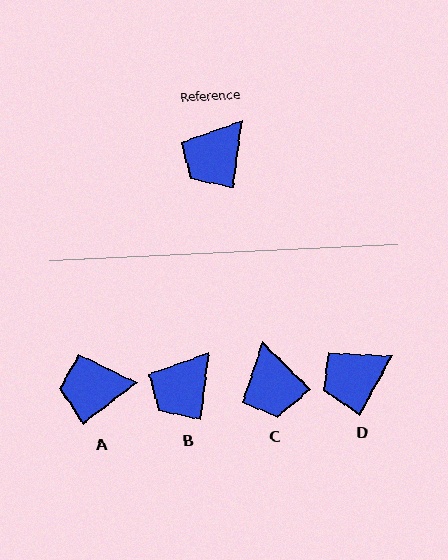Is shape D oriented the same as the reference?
No, it is off by about 21 degrees.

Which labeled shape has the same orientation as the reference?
B.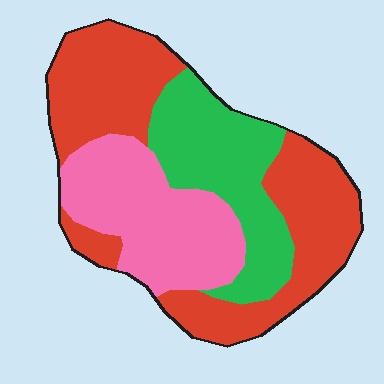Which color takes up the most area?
Red, at roughly 45%.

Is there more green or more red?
Red.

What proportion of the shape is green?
Green takes up between a sixth and a third of the shape.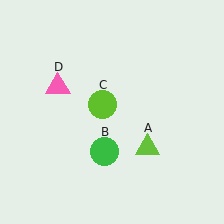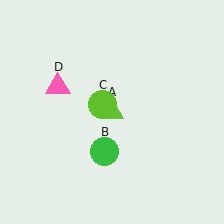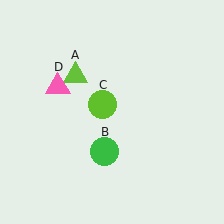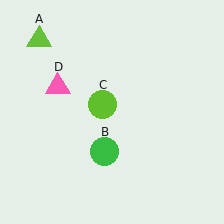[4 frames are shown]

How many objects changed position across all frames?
1 object changed position: lime triangle (object A).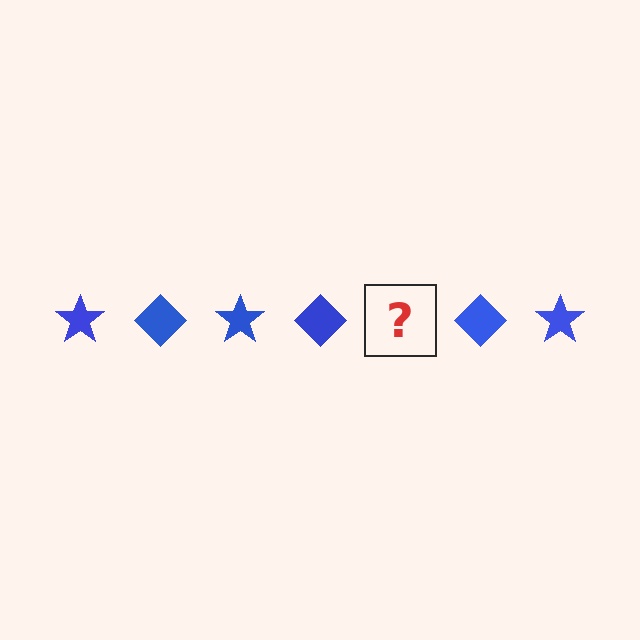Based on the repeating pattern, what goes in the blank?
The blank should be a blue star.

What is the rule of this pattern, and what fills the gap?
The rule is that the pattern cycles through star, diamond shapes in blue. The gap should be filled with a blue star.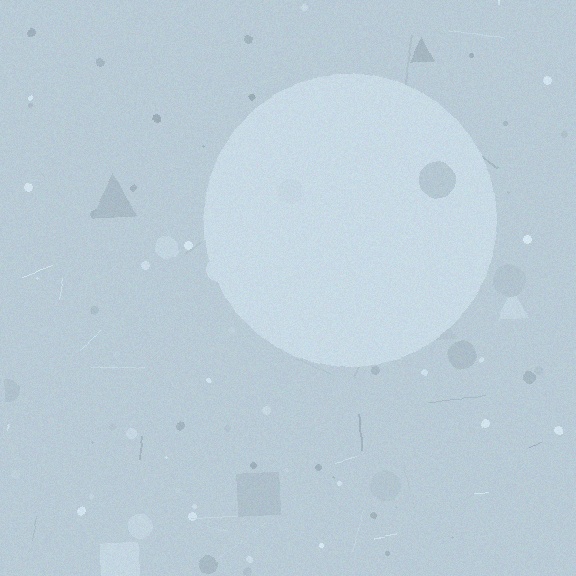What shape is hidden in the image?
A circle is hidden in the image.